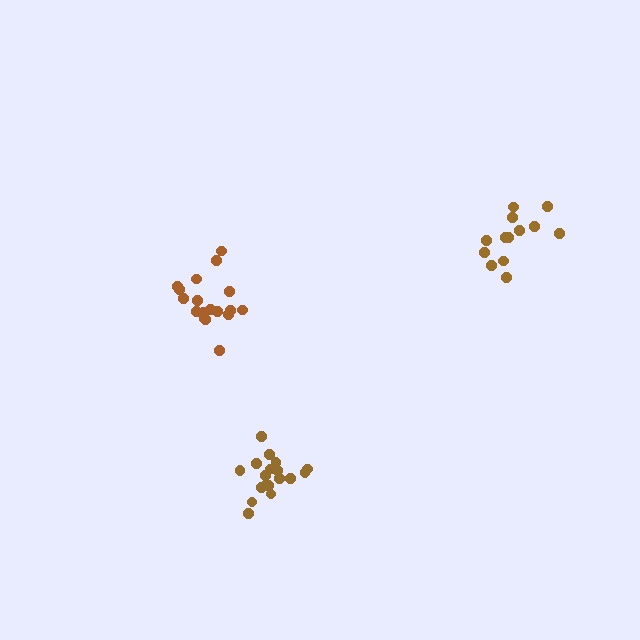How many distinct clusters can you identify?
There are 3 distinct clusters.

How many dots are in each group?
Group 1: 18 dots, Group 2: 13 dots, Group 3: 18 dots (49 total).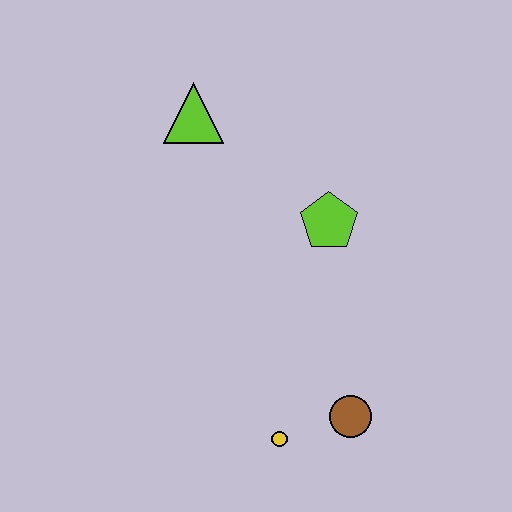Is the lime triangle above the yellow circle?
Yes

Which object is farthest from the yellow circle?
The lime triangle is farthest from the yellow circle.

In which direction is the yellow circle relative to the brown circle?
The yellow circle is to the left of the brown circle.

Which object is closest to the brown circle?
The yellow circle is closest to the brown circle.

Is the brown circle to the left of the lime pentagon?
No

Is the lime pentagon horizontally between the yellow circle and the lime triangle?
No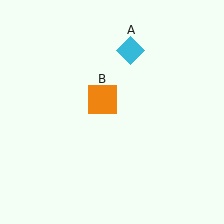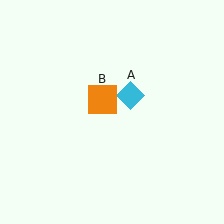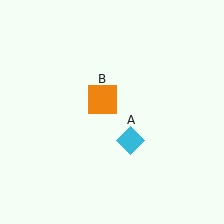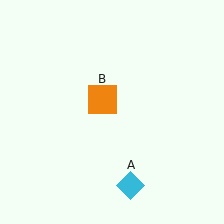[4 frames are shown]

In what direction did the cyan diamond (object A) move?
The cyan diamond (object A) moved down.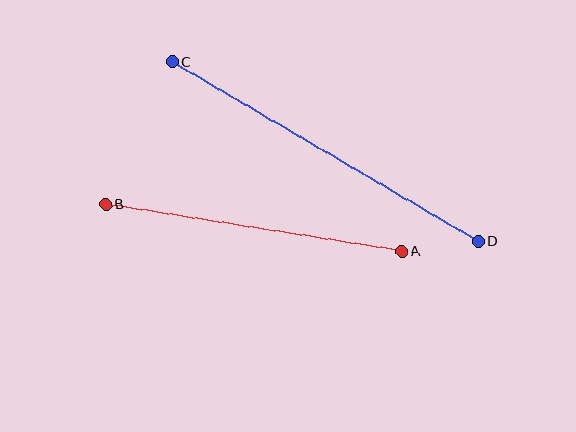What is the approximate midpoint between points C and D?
The midpoint is at approximately (325, 152) pixels.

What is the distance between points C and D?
The distance is approximately 355 pixels.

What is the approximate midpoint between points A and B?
The midpoint is at approximately (254, 228) pixels.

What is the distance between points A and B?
The distance is approximately 300 pixels.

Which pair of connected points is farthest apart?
Points C and D are farthest apart.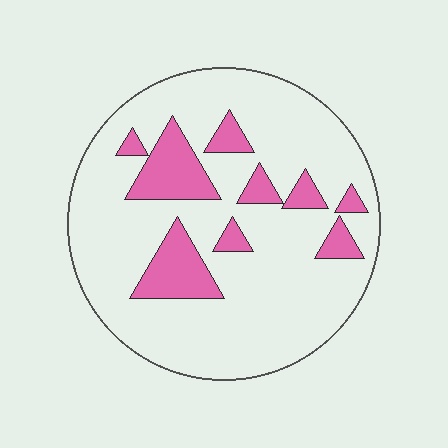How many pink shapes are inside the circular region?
9.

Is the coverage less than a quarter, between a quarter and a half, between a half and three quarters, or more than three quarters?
Less than a quarter.